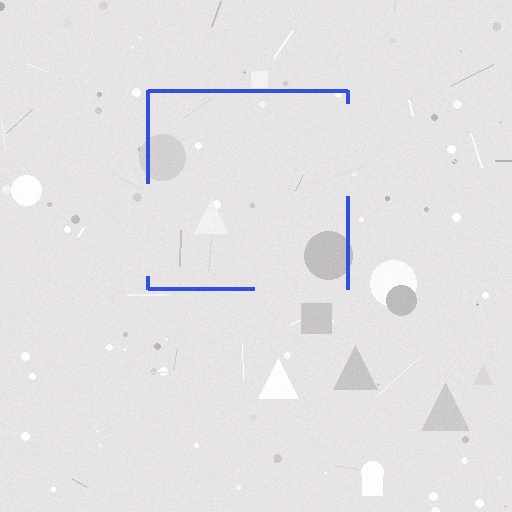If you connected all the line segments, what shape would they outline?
They would outline a square.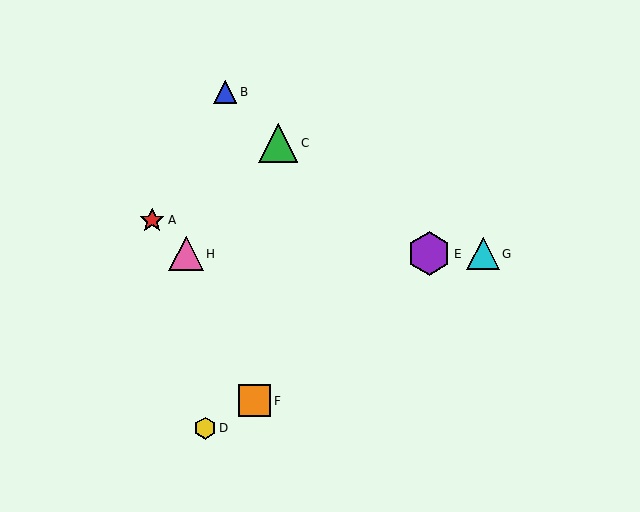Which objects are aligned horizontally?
Objects E, G, H are aligned horizontally.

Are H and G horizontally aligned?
Yes, both are at y≈254.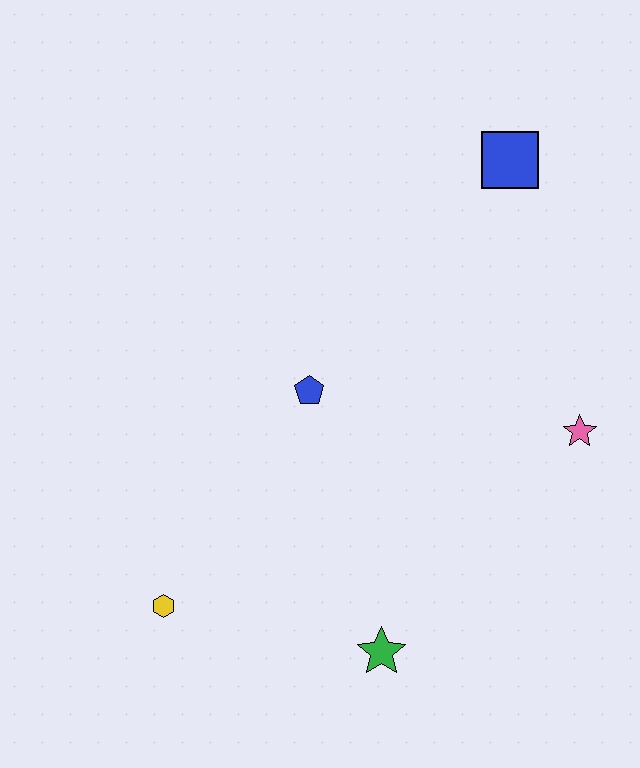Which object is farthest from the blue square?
The yellow hexagon is farthest from the blue square.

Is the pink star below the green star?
No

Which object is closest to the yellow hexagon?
The green star is closest to the yellow hexagon.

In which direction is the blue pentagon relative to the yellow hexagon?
The blue pentagon is above the yellow hexagon.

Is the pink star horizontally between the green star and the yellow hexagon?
No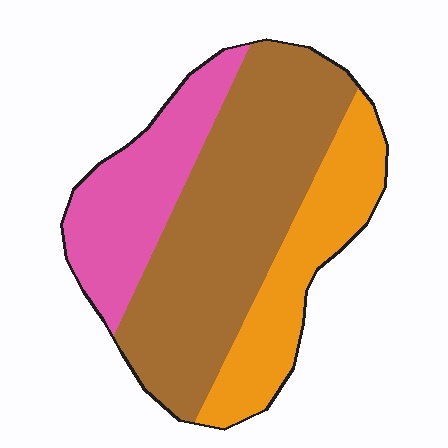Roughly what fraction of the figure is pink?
Pink covers about 25% of the figure.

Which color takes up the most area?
Brown, at roughly 50%.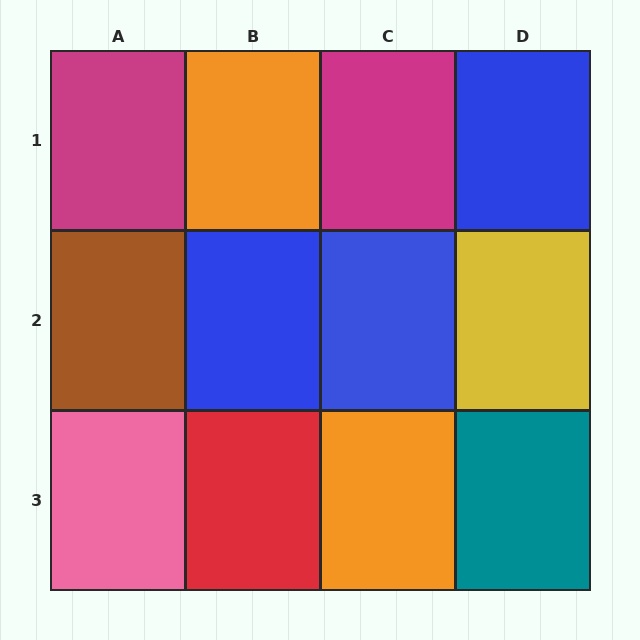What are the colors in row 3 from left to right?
Pink, red, orange, teal.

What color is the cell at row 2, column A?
Brown.